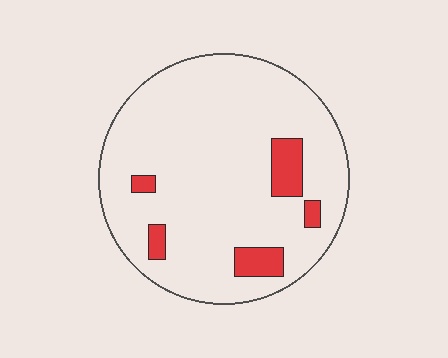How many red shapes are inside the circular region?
5.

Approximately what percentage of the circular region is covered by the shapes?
Approximately 10%.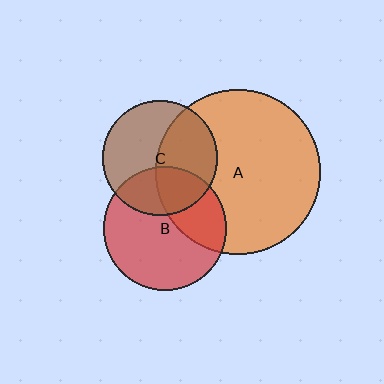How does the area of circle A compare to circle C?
Approximately 2.1 times.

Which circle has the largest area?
Circle A (orange).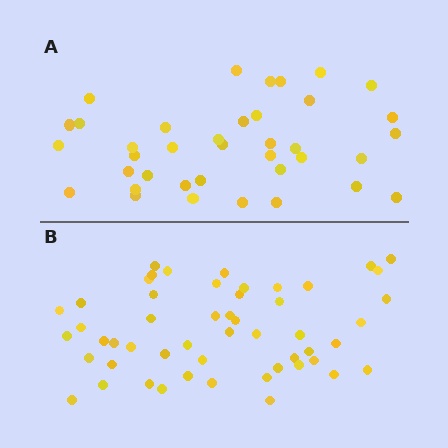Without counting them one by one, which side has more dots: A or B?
Region B (the bottom region) has more dots.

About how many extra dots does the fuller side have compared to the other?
Region B has approximately 15 more dots than region A.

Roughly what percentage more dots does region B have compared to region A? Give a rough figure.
About 35% more.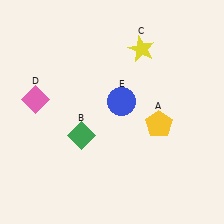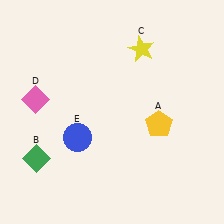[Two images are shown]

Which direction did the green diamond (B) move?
The green diamond (B) moved left.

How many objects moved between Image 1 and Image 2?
2 objects moved between the two images.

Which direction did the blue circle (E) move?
The blue circle (E) moved left.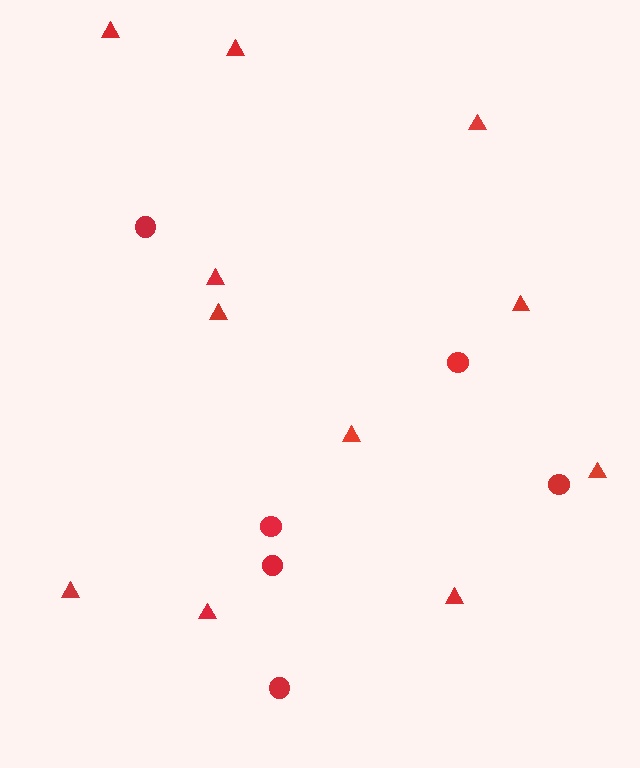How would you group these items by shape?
There are 2 groups: one group of circles (6) and one group of triangles (11).